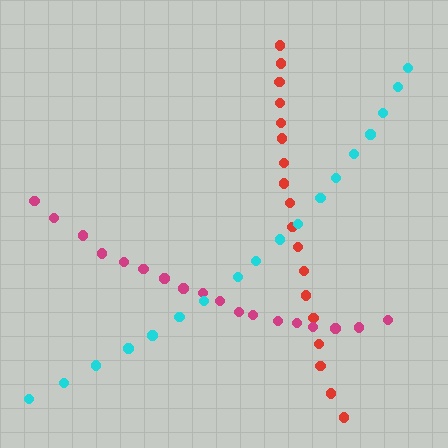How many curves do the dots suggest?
There are 3 distinct paths.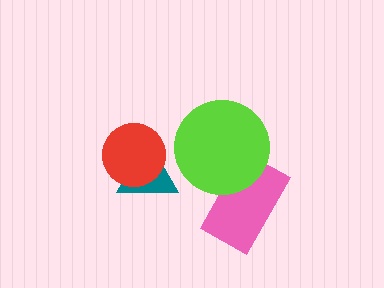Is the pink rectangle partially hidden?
Yes, it is partially covered by another shape.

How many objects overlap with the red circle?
1 object overlaps with the red circle.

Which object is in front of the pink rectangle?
The lime circle is in front of the pink rectangle.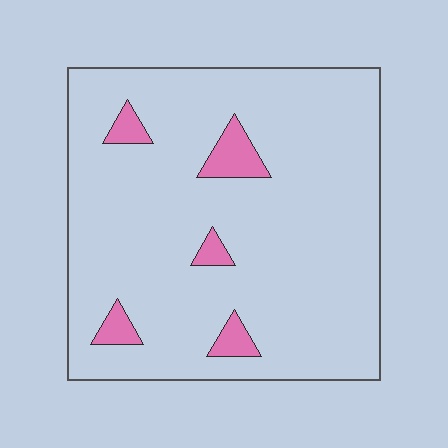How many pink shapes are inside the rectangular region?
5.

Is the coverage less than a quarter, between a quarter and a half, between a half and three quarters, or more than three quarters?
Less than a quarter.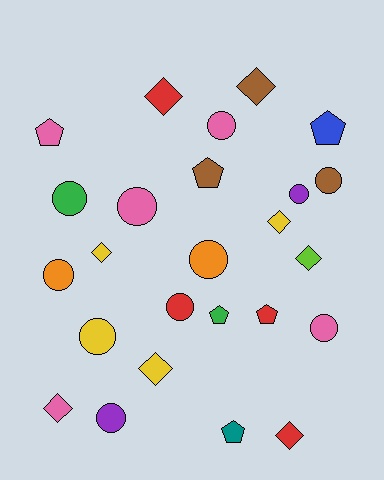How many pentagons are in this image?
There are 6 pentagons.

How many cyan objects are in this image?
There are no cyan objects.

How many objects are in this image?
There are 25 objects.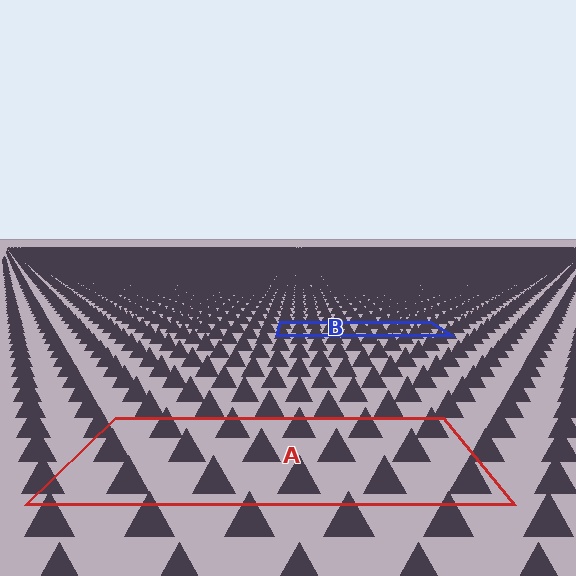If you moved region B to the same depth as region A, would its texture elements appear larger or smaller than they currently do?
They would appear larger. At a closer depth, the same texture elements are projected at a bigger on-screen size.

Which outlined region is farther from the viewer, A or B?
Region B is farther from the viewer — the texture elements inside it appear smaller and more densely packed.